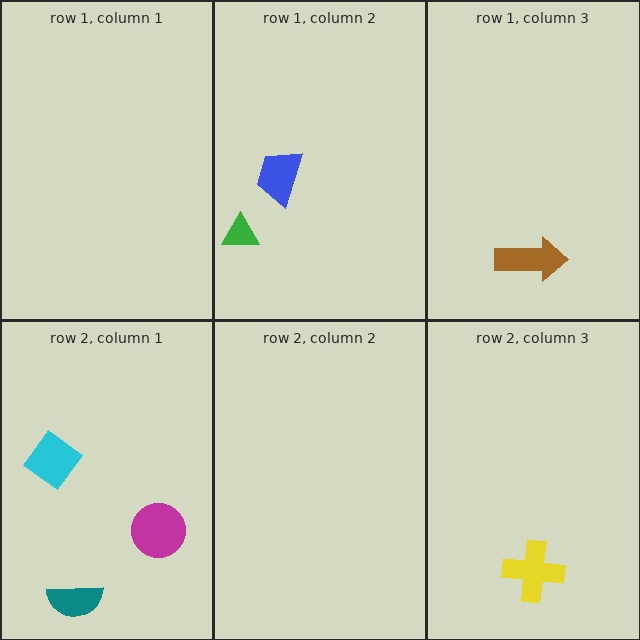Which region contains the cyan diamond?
The row 2, column 1 region.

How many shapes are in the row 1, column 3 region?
1.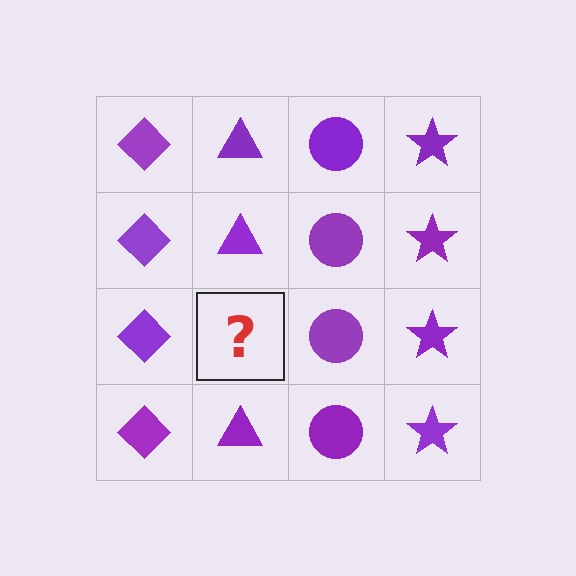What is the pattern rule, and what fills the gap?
The rule is that each column has a consistent shape. The gap should be filled with a purple triangle.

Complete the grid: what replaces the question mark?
The question mark should be replaced with a purple triangle.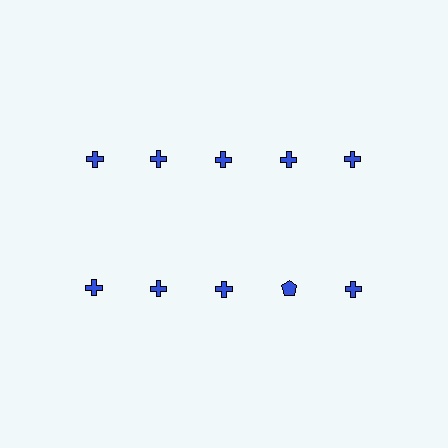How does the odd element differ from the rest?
It has a different shape: pentagon instead of cross.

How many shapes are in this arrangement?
There are 10 shapes arranged in a grid pattern.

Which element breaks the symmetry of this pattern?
The blue pentagon in the second row, second from right column breaks the symmetry. All other shapes are blue crosses.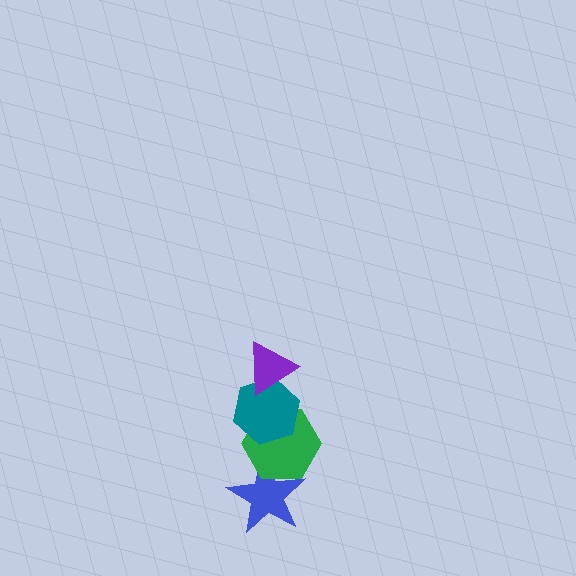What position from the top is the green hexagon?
The green hexagon is 3rd from the top.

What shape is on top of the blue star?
The green hexagon is on top of the blue star.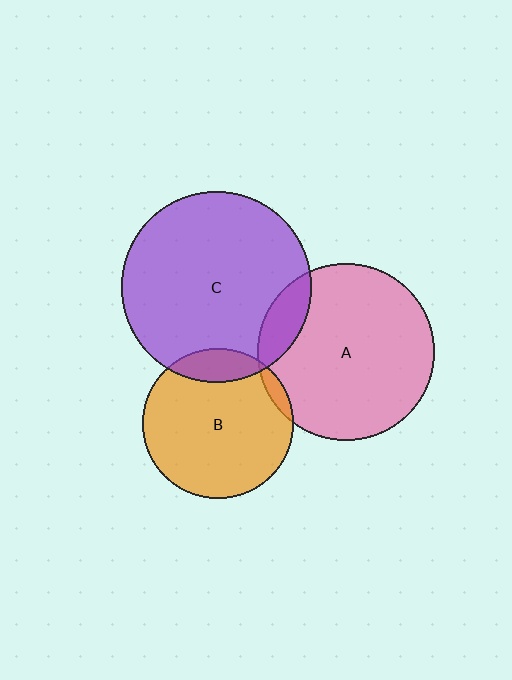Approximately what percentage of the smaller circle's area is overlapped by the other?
Approximately 15%.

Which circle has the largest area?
Circle C (purple).